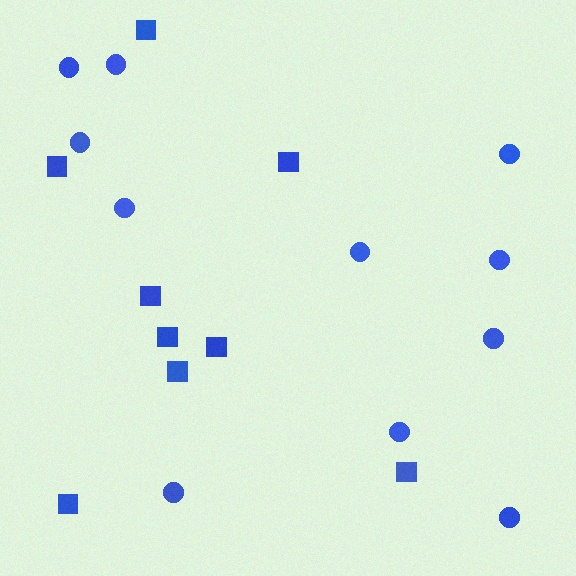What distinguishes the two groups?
There are 2 groups: one group of circles (11) and one group of squares (9).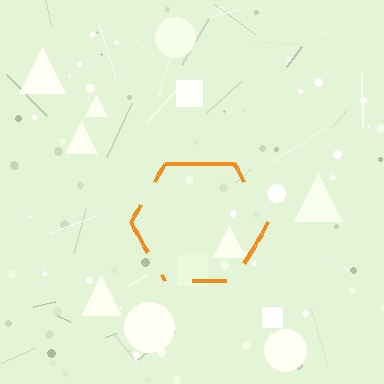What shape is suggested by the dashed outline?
The dashed outline suggests a hexagon.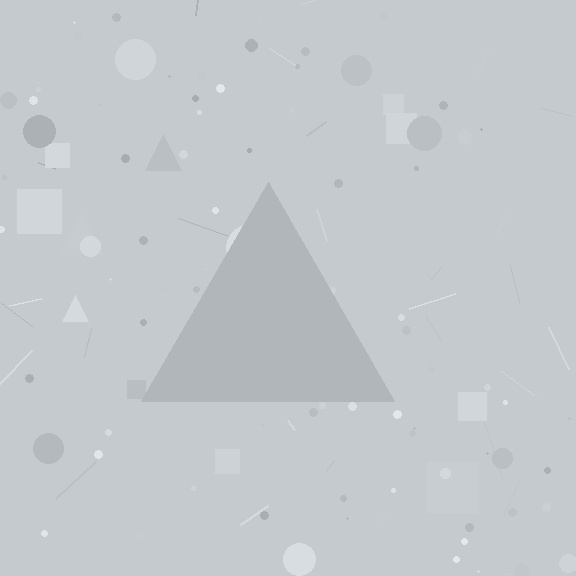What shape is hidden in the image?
A triangle is hidden in the image.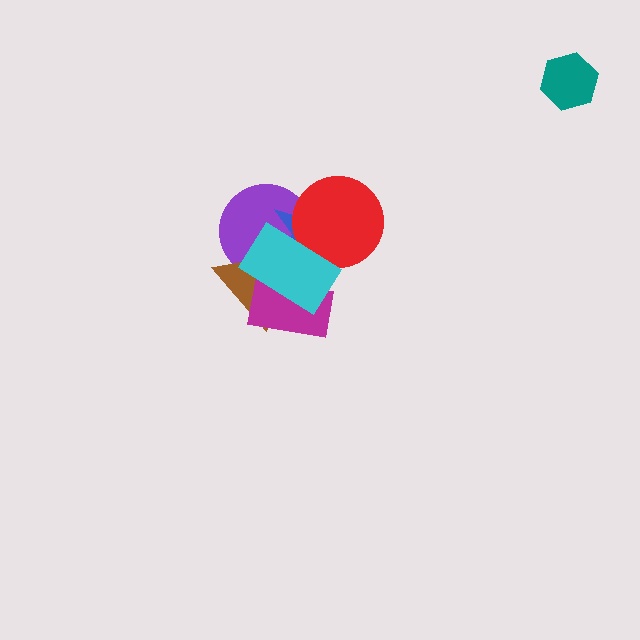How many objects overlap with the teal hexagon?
0 objects overlap with the teal hexagon.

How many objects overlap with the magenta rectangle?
2 objects overlap with the magenta rectangle.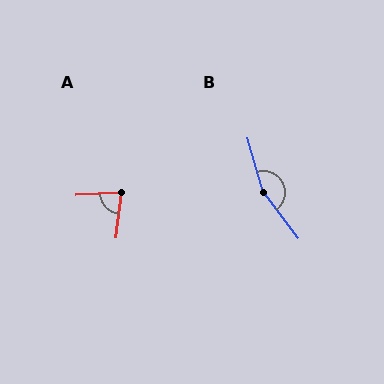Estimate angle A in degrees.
Approximately 80 degrees.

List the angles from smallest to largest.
A (80°), B (160°).